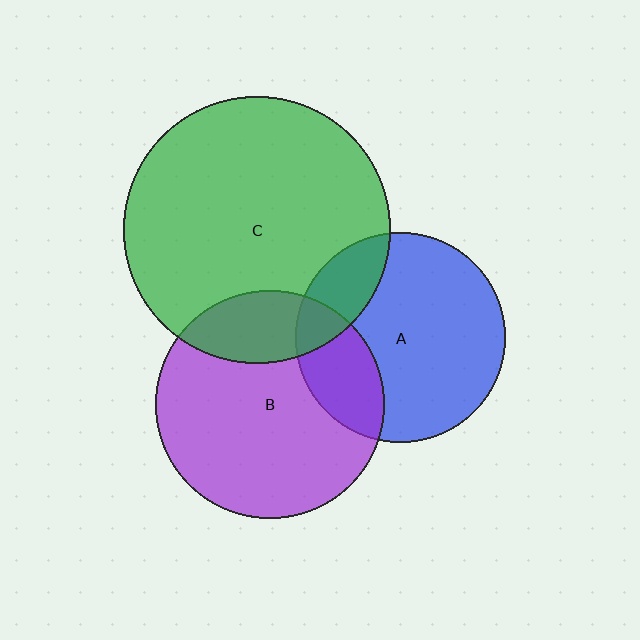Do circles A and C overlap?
Yes.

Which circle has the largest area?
Circle C (green).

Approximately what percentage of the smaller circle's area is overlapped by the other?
Approximately 20%.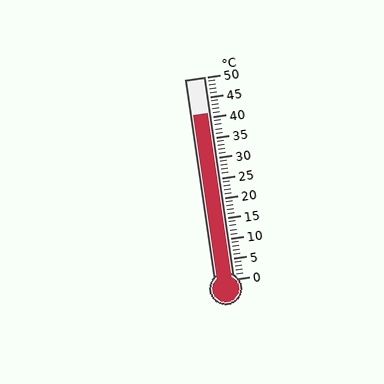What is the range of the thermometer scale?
The thermometer scale ranges from 0°C to 50°C.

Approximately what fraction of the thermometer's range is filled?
The thermometer is filled to approximately 80% of its range.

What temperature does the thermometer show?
The thermometer shows approximately 41°C.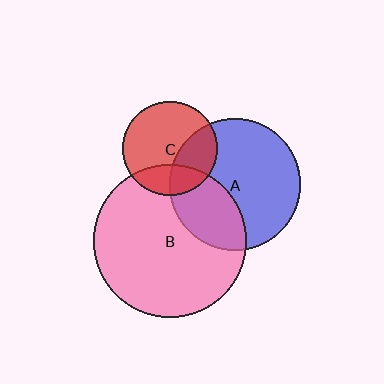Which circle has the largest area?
Circle B (pink).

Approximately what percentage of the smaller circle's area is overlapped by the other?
Approximately 30%.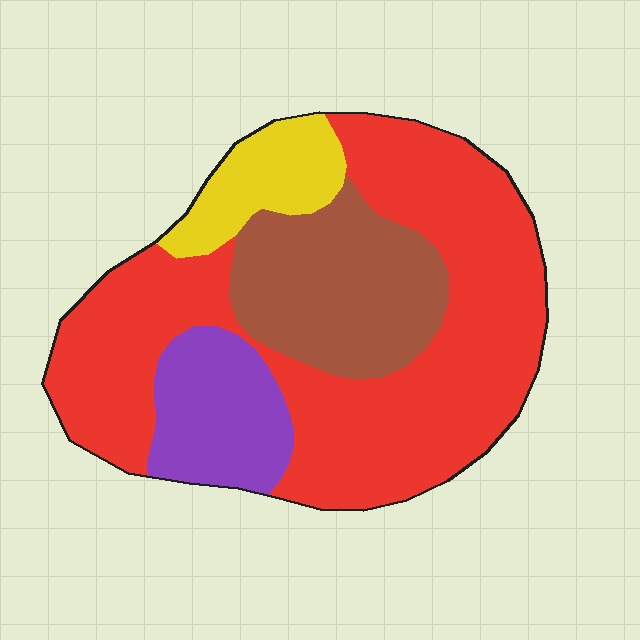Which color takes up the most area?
Red, at roughly 55%.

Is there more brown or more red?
Red.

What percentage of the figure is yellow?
Yellow takes up less than a quarter of the figure.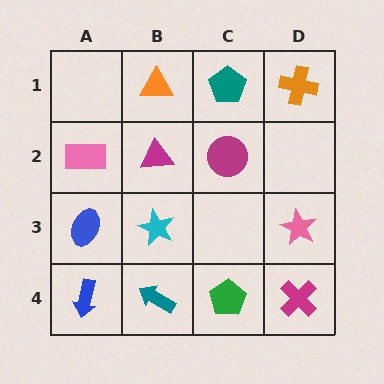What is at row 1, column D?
An orange cross.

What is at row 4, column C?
A green pentagon.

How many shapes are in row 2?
3 shapes.